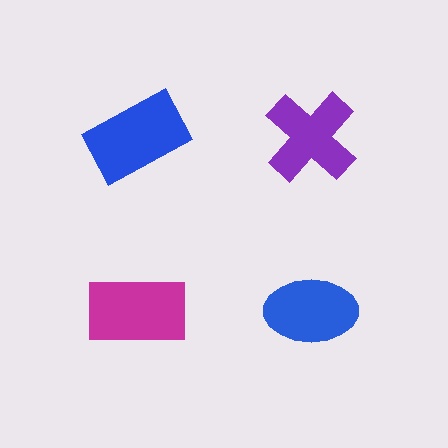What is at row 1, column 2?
A purple cross.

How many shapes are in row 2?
2 shapes.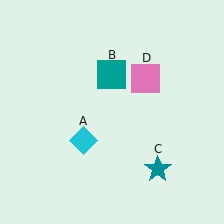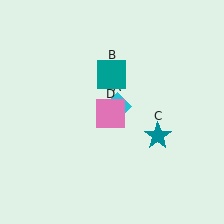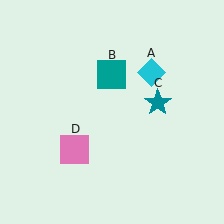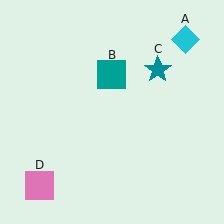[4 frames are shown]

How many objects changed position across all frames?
3 objects changed position: cyan diamond (object A), teal star (object C), pink square (object D).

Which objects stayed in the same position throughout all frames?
Teal square (object B) remained stationary.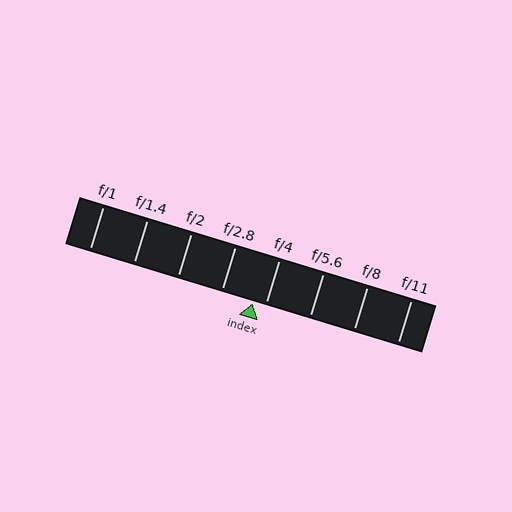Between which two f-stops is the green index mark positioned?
The index mark is between f/2.8 and f/4.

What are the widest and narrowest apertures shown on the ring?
The widest aperture shown is f/1 and the narrowest is f/11.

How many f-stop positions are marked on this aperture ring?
There are 8 f-stop positions marked.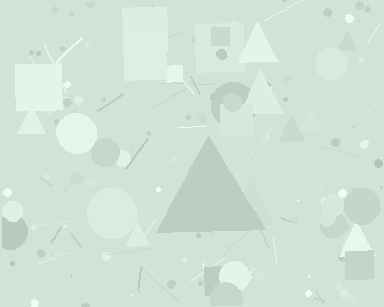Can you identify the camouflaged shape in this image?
The camouflaged shape is a triangle.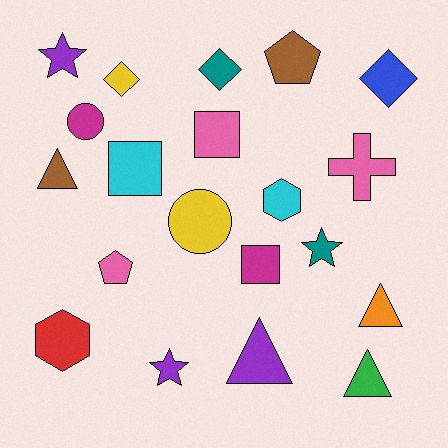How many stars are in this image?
There are 3 stars.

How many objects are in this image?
There are 20 objects.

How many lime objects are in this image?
There are no lime objects.